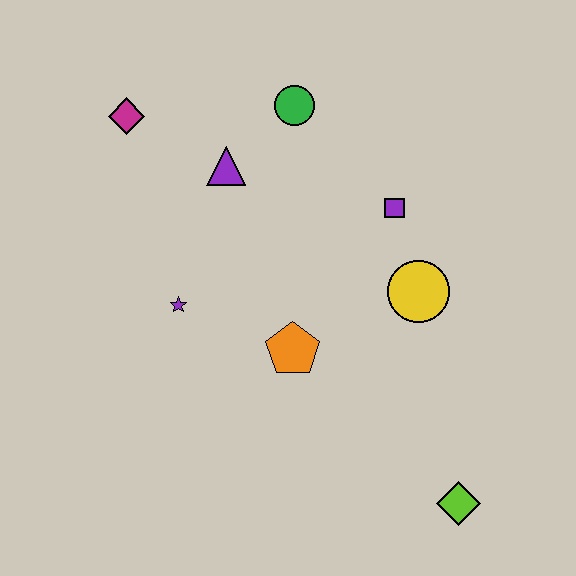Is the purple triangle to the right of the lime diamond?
No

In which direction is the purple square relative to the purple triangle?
The purple square is to the right of the purple triangle.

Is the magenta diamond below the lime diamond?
No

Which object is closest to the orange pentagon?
The purple star is closest to the orange pentagon.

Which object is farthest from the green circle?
The lime diamond is farthest from the green circle.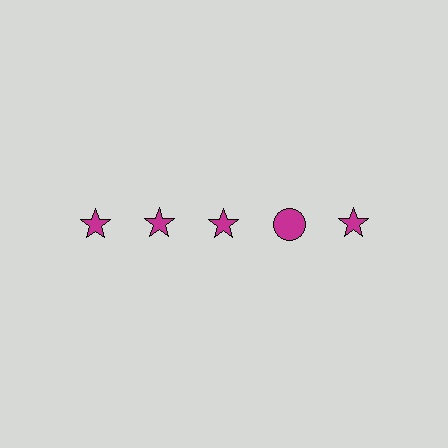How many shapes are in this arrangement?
There are 5 shapes arranged in a grid pattern.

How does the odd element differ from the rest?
It has a different shape: circle instead of star.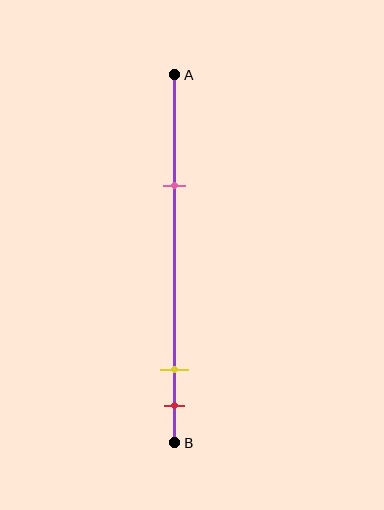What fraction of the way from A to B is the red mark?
The red mark is approximately 90% (0.9) of the way from A to B.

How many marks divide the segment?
There are 3 marks dividing the segment.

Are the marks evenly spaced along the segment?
No, the marks are not evenly spaced.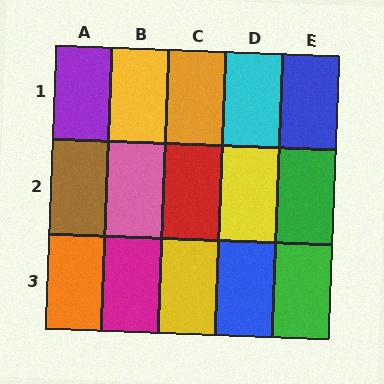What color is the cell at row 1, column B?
Yellow.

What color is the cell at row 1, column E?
Blue.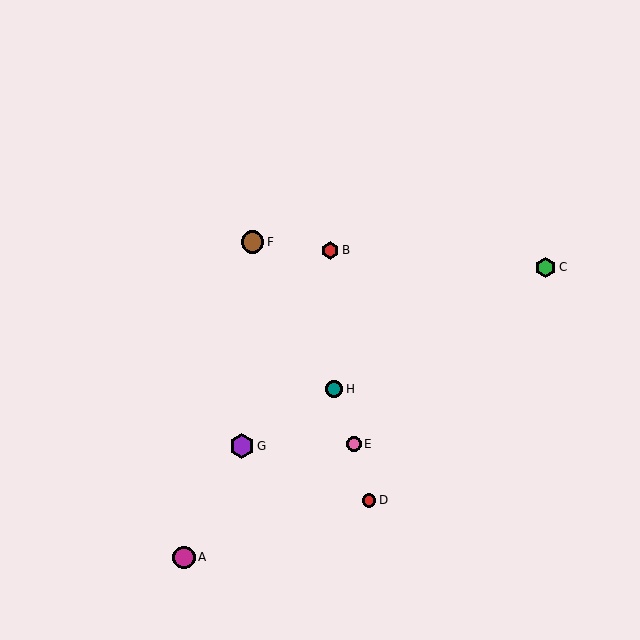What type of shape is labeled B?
Shape B is a red hexagon.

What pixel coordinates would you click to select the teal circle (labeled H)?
Click at (334, 389) to select the teal circle H.